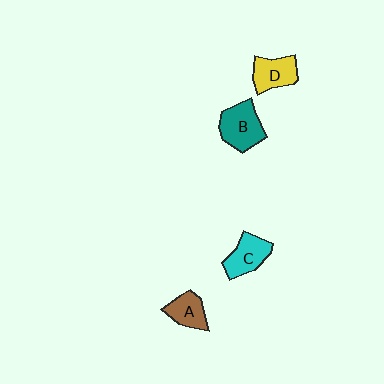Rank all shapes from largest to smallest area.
From largest to smallest: B (teal), C (cyan), D (yellow), A (brown).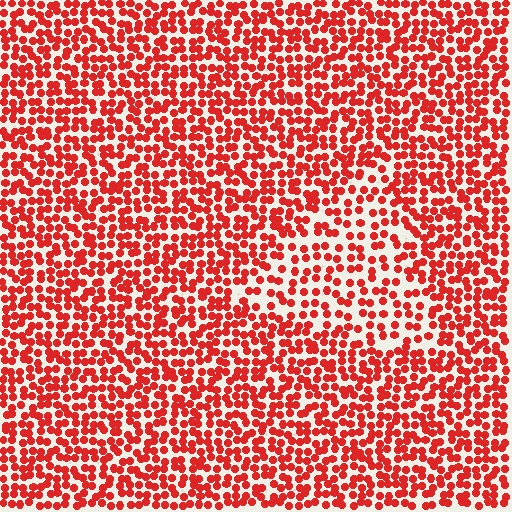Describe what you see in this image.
The image contains small red elements arranged at two different densities. A triangle-shaped region is visible where the elements are less densely packed than the surrounding area.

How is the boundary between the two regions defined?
The boundary is defined by a change in element density (approximately 1.7x ratio). All elements are the same color, size, and shape.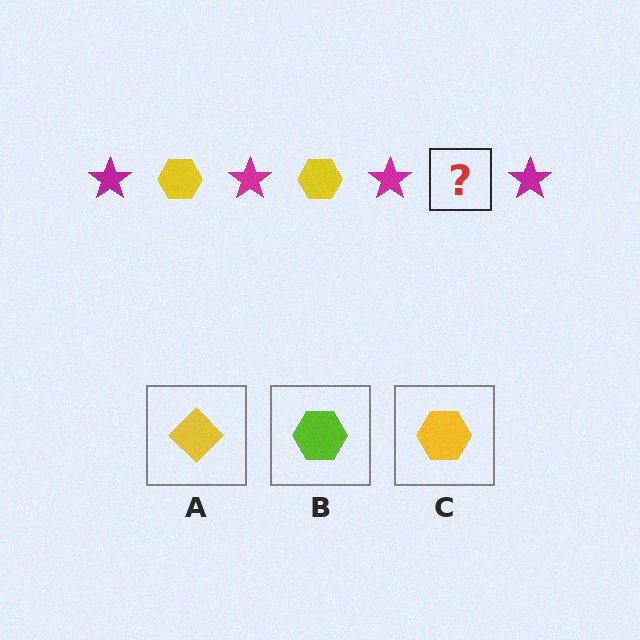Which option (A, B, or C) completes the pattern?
C.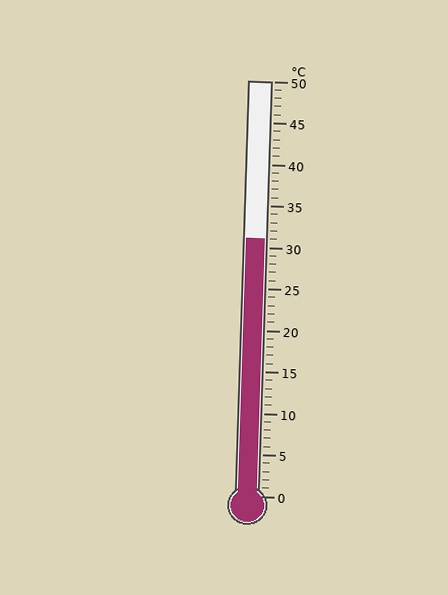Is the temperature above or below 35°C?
The temperature is below 35°C.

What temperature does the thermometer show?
The thermometer shows approximately 31°C.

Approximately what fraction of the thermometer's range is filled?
The thermometer is filled to approximately 60% of its range.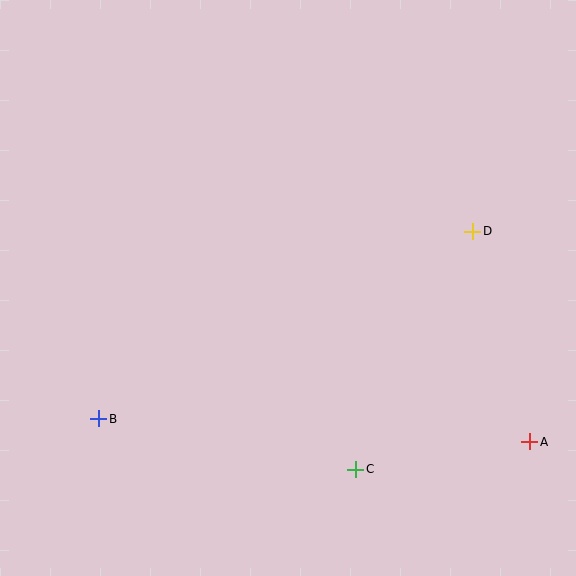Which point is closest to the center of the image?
Point D at (473, 231) is closest to the center.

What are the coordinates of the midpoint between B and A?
The midpoint between B and A is at (314, 430).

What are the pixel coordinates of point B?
Point B is at (99, 419).